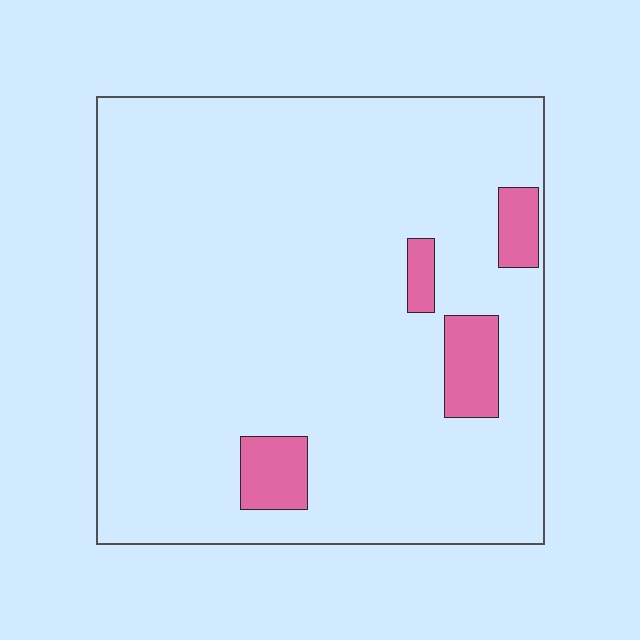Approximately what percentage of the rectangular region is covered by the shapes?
Approximately 10%.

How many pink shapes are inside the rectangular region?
4.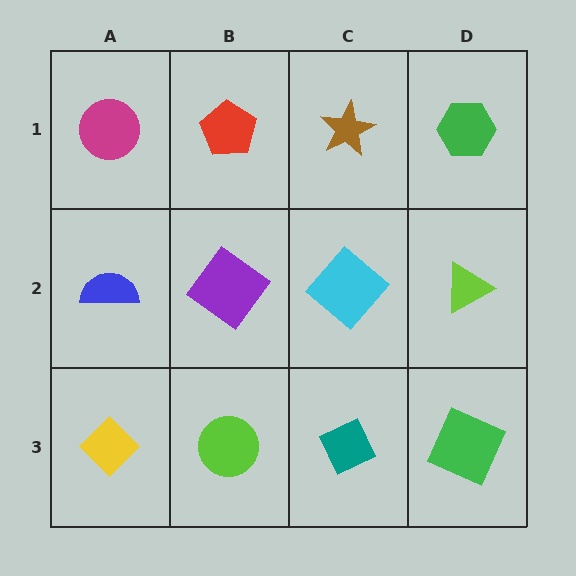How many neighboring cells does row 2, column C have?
4.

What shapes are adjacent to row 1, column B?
A purple diamond (row 2, column B), a magenta circle (row 1, column A), a brown star (row 1, column C).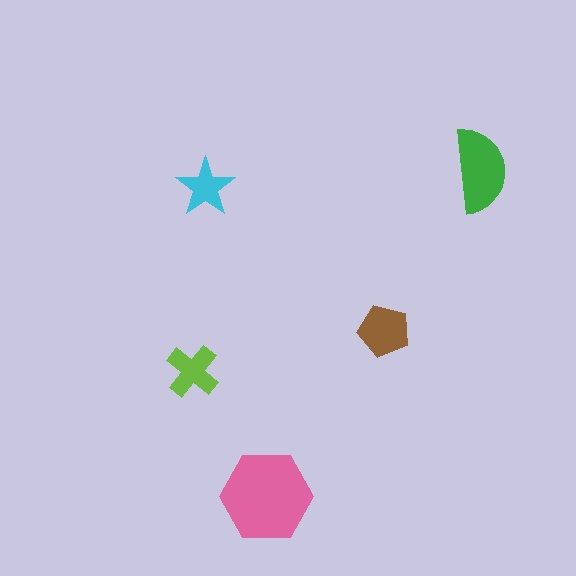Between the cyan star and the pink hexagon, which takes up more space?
The pink hexagon.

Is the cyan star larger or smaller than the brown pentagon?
Smaller.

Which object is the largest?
The pink hexagon.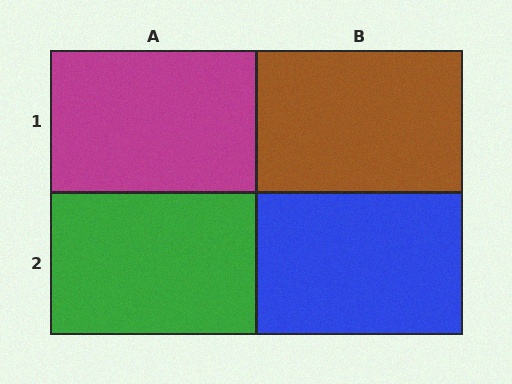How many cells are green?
1 cell is green.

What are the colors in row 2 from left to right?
Green, blue.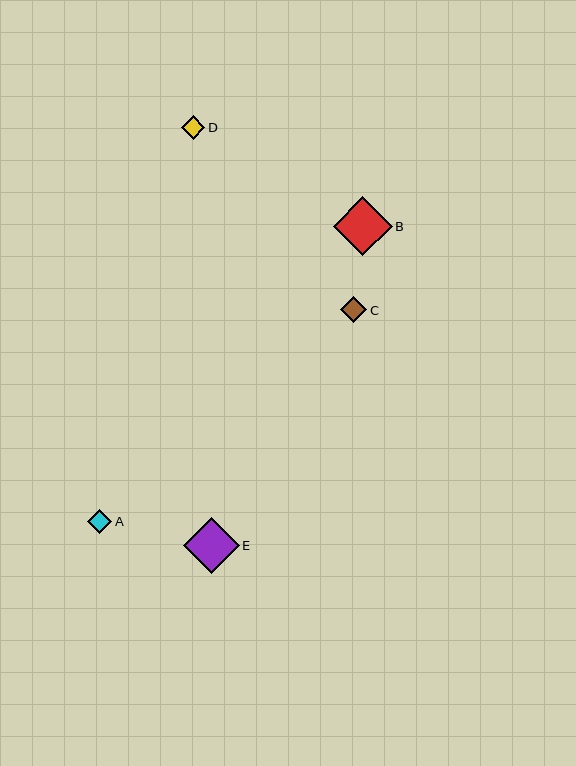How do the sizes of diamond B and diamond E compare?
Diamond B and diamond E are approximately the same size.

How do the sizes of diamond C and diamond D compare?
Diamond C and diamond D are approximately the same size.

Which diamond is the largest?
Diamond B is the largest with a size of approximately 59 pixels.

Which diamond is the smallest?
Diamond A is the smallest with a size of approximately 24 pixels.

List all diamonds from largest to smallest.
From largest to smallest: B, E, C, D, A.